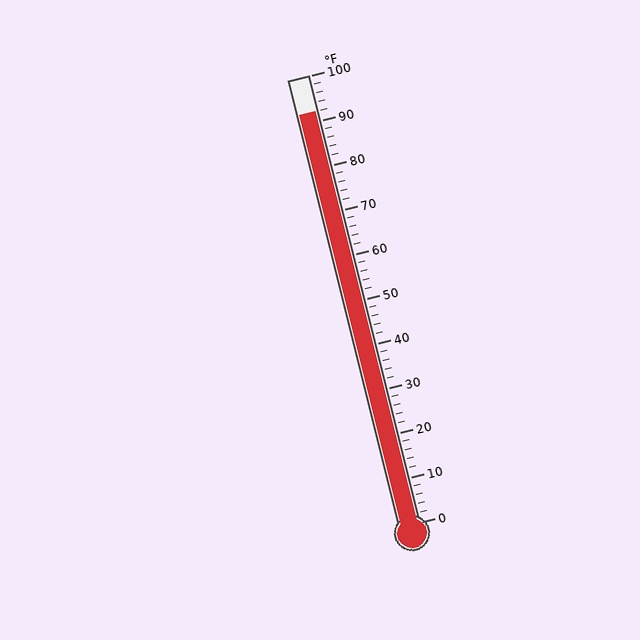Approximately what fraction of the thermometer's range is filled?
The thermometer is filled to approximately 90% of its range.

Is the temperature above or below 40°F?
The temperature is above 40°F.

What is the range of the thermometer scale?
The thermometer scale ranges from 0°F to 100°F.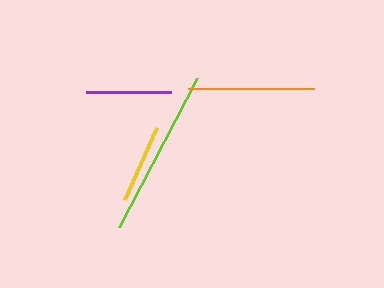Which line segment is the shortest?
The yellow line is the shortest at approximately 79 pixels.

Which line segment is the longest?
The lime line is the longest at approximately 168 pixels.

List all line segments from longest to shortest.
From longest to shortest: lime, orange, purple, yellow.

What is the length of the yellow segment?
The yellow segment is approximately 79 pixels long.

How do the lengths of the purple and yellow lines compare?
The purple and yellow lines are approximately the same length.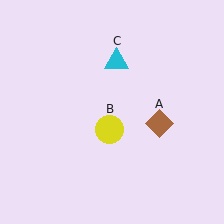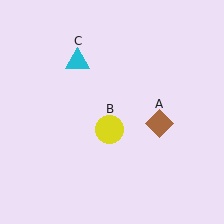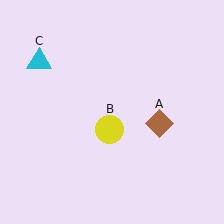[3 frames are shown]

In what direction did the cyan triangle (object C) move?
The cyan triangle (object C) moved left.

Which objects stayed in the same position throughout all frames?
Brown diamond (object A) and yellow circle (object B) remained stationary.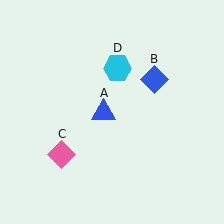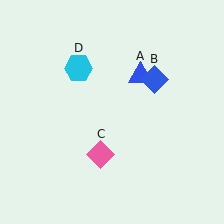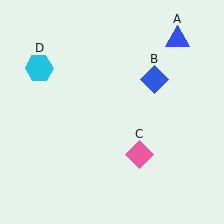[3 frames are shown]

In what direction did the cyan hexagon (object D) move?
The cyan hexagon (object D) moved left.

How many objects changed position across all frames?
3 objects changed position: blue triangle (object A), pink diamond (object C), cyan hexagon (object D).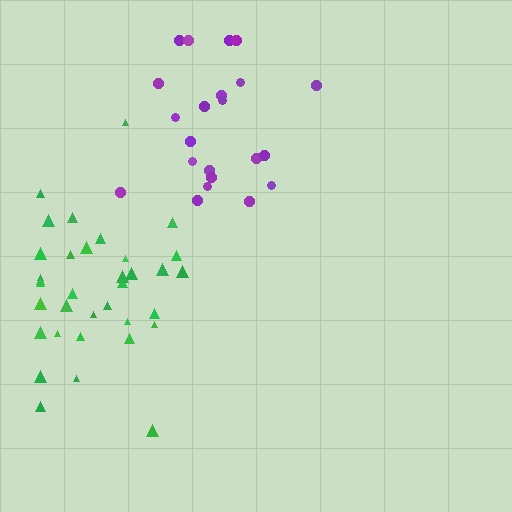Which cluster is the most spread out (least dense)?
Purple.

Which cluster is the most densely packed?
Green.